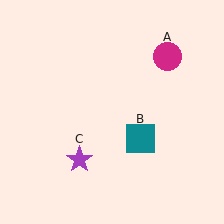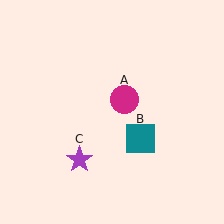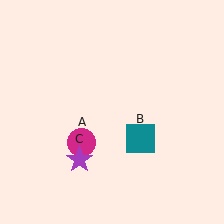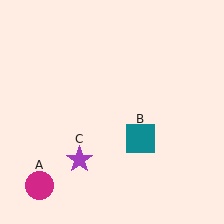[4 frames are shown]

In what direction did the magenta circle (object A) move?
The magenta circle (object A) moved down and to the left.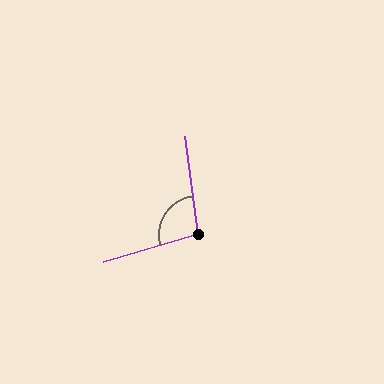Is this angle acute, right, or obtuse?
It is obtuse.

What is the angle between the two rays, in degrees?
Approximately 99 degrees.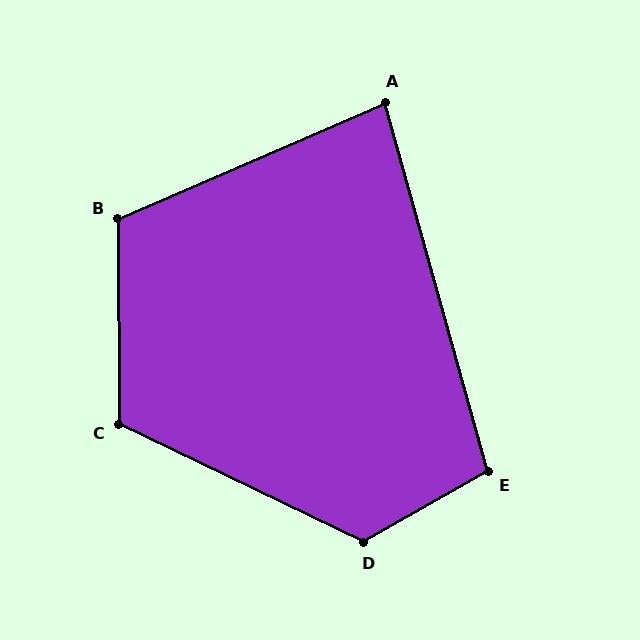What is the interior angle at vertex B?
Approximately 113 degrees (obtuse).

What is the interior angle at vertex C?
Approximately 116 degrees (obtuse).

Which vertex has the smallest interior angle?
A, at approximately 82 degrees.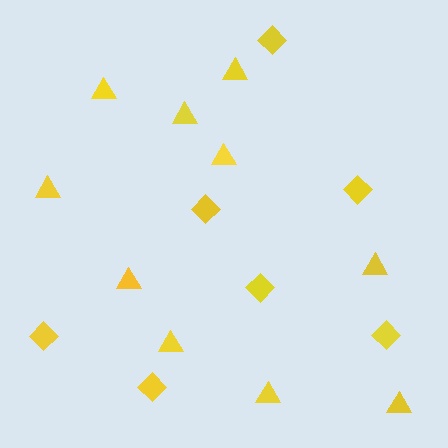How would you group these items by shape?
There are 2 groups: one group of triangles (10) and one group of diamonds (7).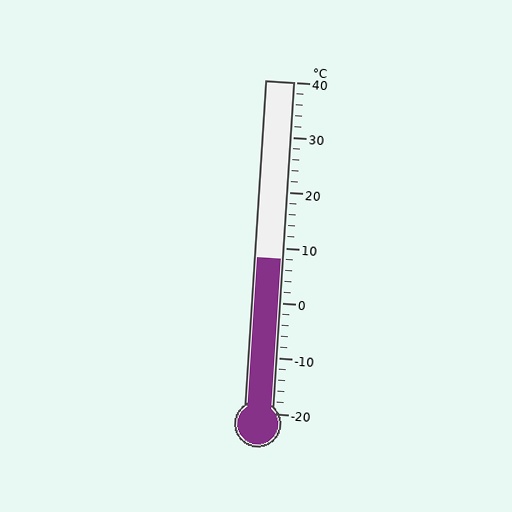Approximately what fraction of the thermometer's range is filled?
The thermometer is filled to approximately 45% of its range.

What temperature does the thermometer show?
The thermometer shows approximately 8°C.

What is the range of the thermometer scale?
The thermometer scale ranges from -20°C to 40°C.